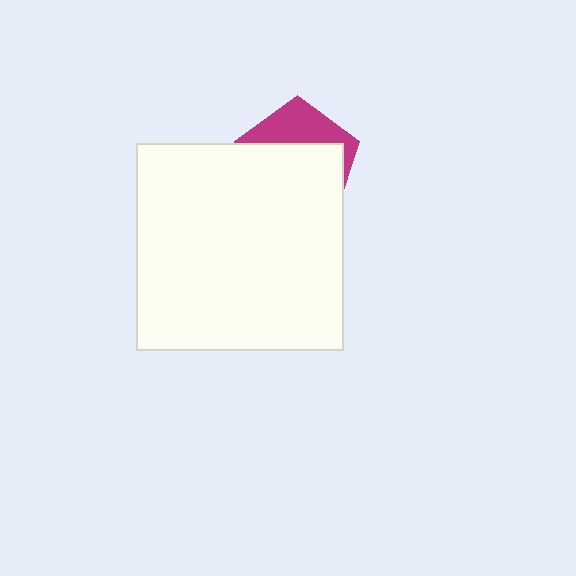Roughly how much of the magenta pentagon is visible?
A small part of it is visible (roughly 34%).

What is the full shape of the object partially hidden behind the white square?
The partially hidden object is a magenta pentagon.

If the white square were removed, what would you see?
You would see the complete magenta pentagon.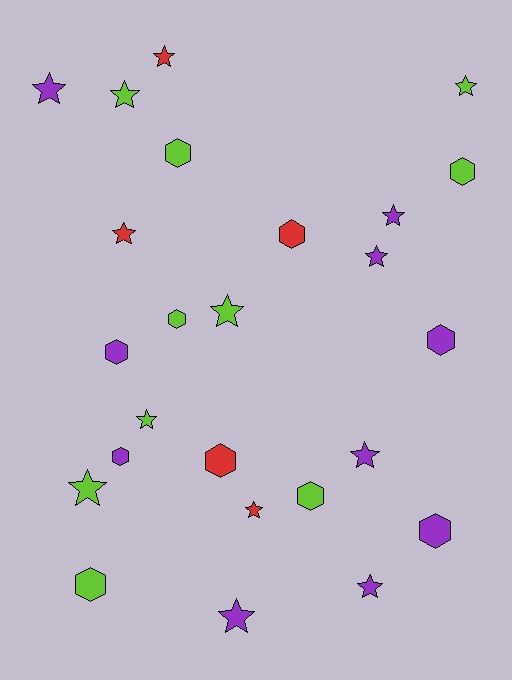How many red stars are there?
There are 3 red stars.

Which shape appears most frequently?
Star, with 14 objects.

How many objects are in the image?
There are 25 objects.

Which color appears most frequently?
Purple, with 10 objects.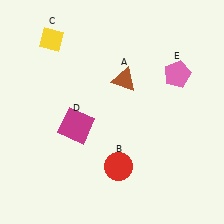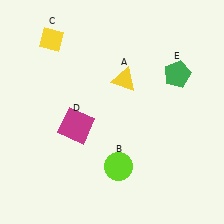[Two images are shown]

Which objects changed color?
A changed from brown to yellow. B changed from red to lime. E changed from pink to green.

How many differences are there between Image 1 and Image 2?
There are 3 differences between the two images.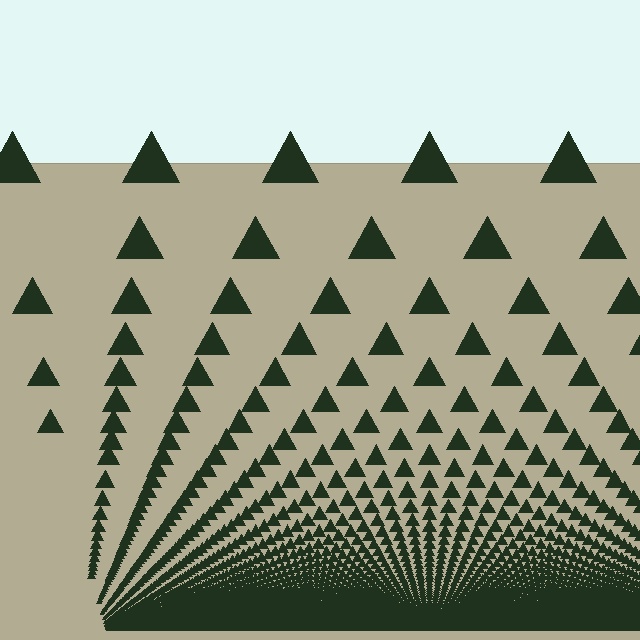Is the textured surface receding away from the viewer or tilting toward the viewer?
The surface appears to tilt toward the viewer. Texture elements get larger and sparser toward the top.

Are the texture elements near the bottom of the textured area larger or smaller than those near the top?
Smaller. The gradient is inverted — elements near the bottom are smaller and denser.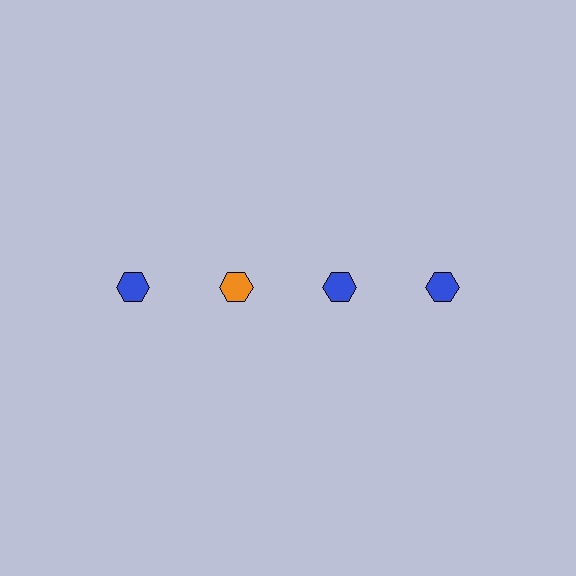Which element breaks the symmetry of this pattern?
The orange hexagon in the top row, second from left column breaks the symmetry. All other shapes are blue hexagons.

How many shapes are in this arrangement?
There are 4 shapes arranged in a grid pattern.